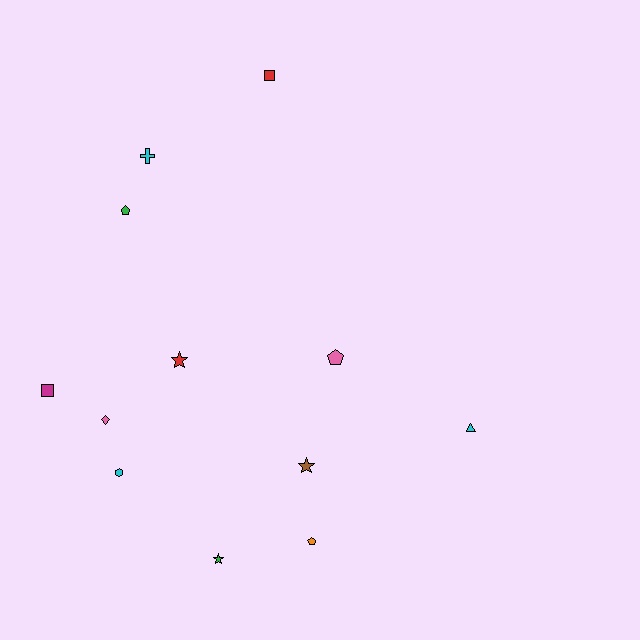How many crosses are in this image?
There is 1 cross.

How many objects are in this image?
There are 12 objects.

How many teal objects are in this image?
There are no teal objects.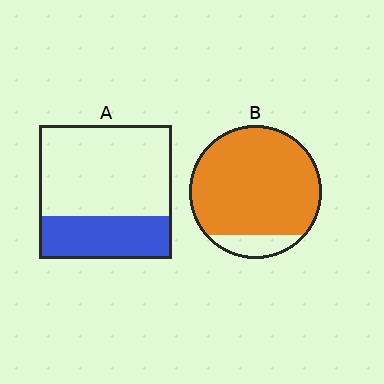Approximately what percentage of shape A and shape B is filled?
A is approximately 30% and B is approximately 90%.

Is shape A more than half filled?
No.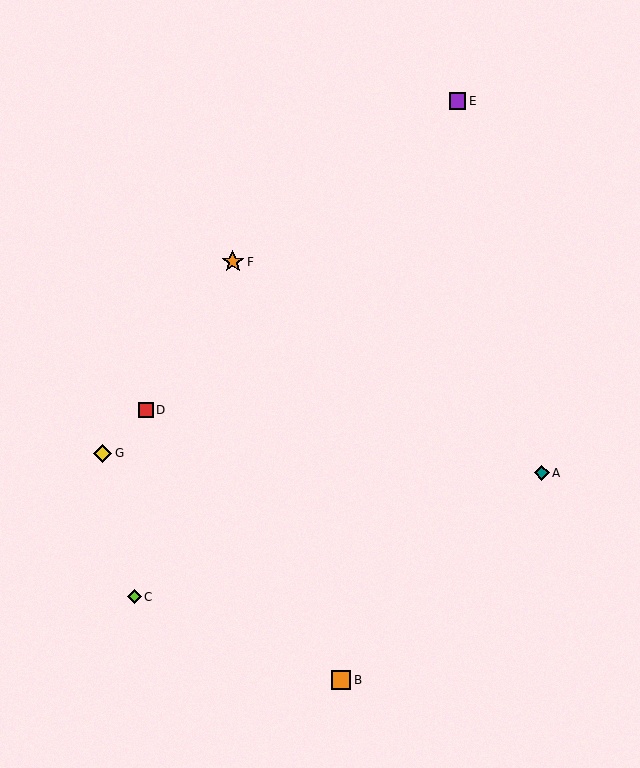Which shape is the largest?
The orange star (labeled F) is the largest.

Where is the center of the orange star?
The center of the orange star is at (233, 262).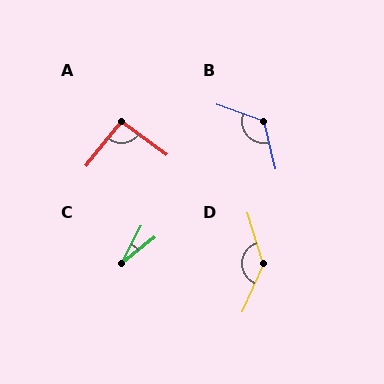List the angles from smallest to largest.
C (25°), A (92°), B (123°), D (138°).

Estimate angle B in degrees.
Approximately 123 degrees.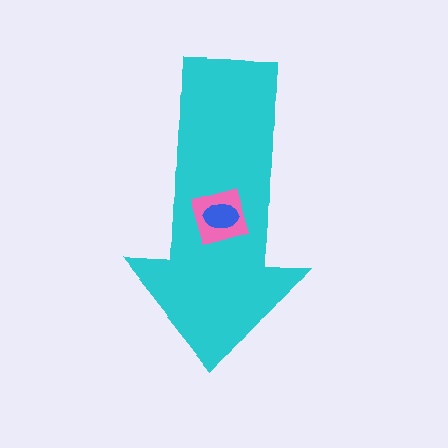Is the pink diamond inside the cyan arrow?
Yes.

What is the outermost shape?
The cyan arrow.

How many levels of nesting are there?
3.